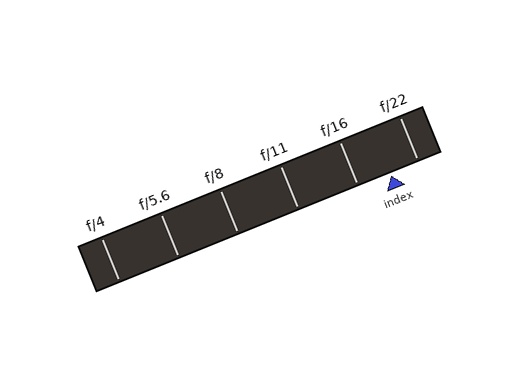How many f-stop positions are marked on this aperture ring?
There are 6 f-stop positions marked.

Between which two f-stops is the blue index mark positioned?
The index mark is between f/16 and f/22.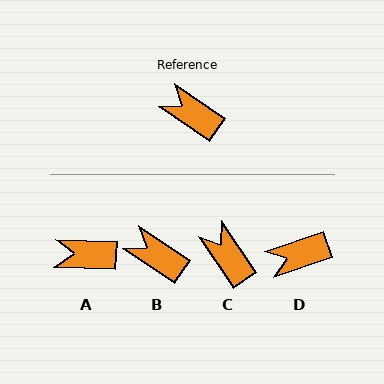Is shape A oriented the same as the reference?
No, it is off by about 32 degrees.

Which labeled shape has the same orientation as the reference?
B.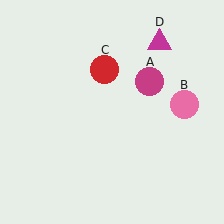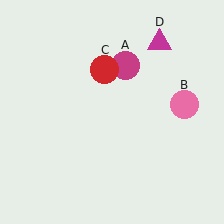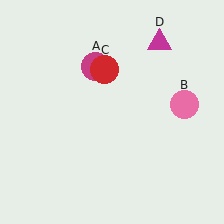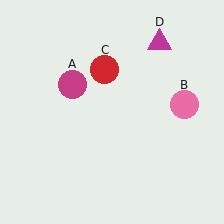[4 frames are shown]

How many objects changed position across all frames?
1 object changed position: magenta circle (object A).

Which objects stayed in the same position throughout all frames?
Pink circle (object B) and red circle (object C) and magenta triangle (object D) remained stationary.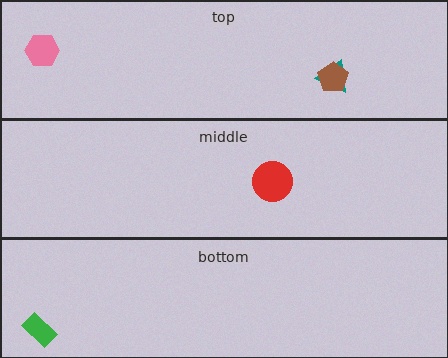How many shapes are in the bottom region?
1.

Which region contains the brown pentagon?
The top region.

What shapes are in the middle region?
The red circle.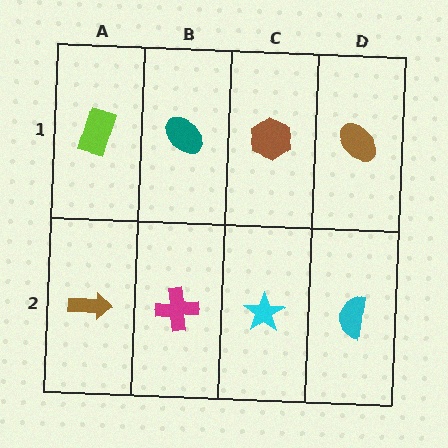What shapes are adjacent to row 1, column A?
A brown arrow (row 2, column A), a teal ellipse (row 1, column B).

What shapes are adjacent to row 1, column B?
A magenta cross (row 2, column B), a lime rectangle (row 1, column A), a brown hexagon (row 1, column C).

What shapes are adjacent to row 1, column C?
A cyan star (row 2, column C), a teal ellipse (row 1, column B), a brown ellipse (row 1, column D).